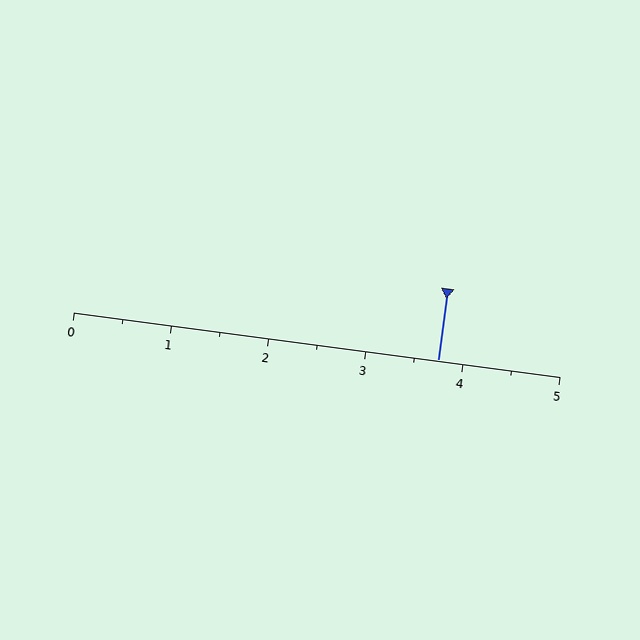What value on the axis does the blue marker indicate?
The marker indicates approximately 3.8.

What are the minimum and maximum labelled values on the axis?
The axis runs from 0 to 5.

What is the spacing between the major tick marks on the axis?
The major ticks are spaced 1 apart.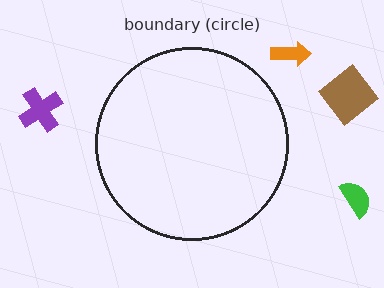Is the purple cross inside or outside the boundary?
Outside.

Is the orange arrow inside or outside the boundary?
Outside.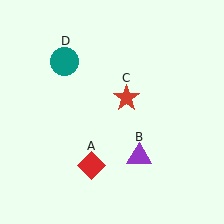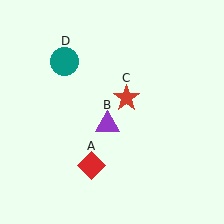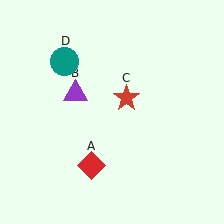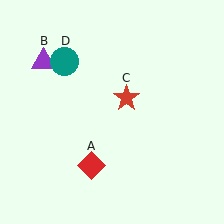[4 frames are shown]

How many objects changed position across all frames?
1 object changed position: purple triangle (object B).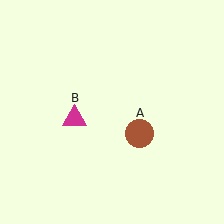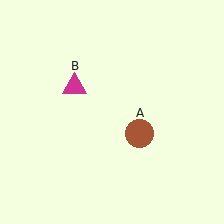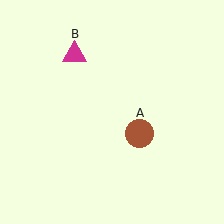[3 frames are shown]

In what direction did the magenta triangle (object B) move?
The magenta triangle (object B) moved up.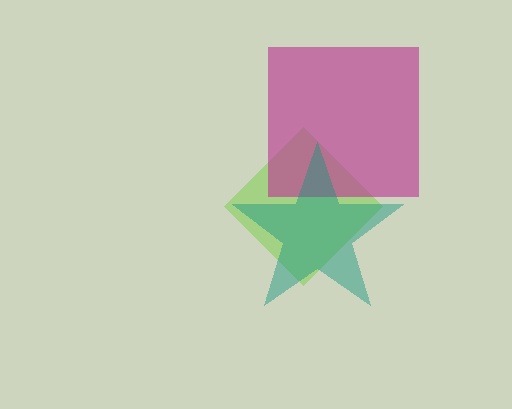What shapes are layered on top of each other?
The layered shapes are: a lime diamond, a magenta square, a teal star.